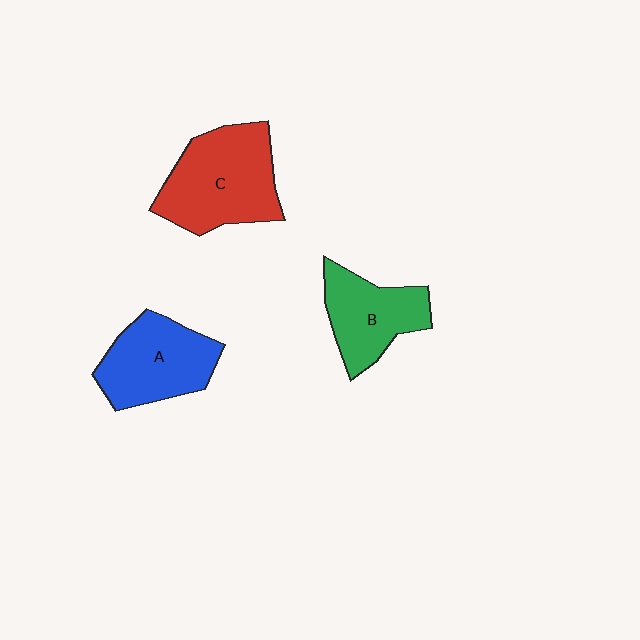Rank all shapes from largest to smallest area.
From largest to smallest: C (red), A (blue), B (green).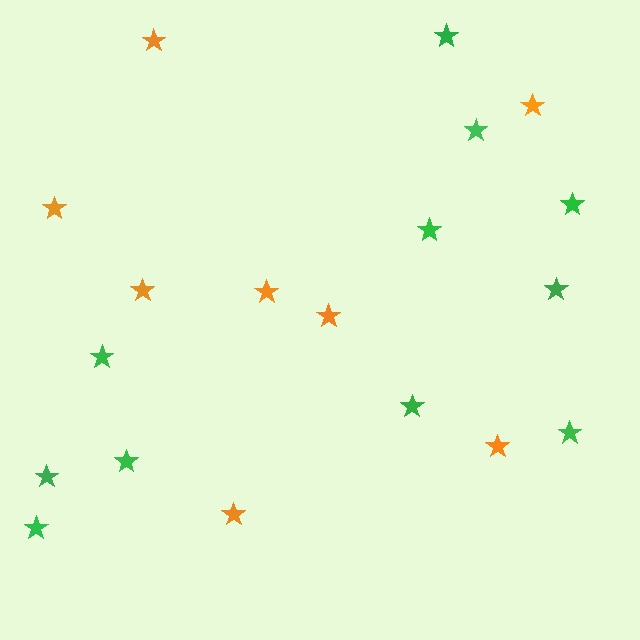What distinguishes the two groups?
There are 2 groups: one group of green stars (11) and one group of orange stars (8).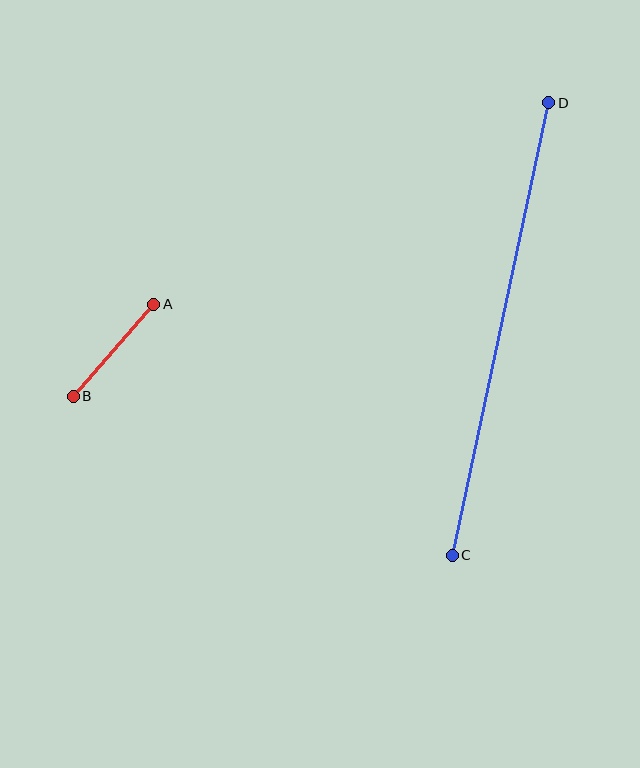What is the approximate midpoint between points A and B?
The midpoint is at approximately (114, 350) pixels.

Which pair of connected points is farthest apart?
Points C and D are farthest apart.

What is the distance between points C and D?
The distance is approximately 463 pixels.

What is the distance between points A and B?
The distance is approximately 122 pixels.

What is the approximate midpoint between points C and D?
The midpoint is at approximately (501, 329) pixels.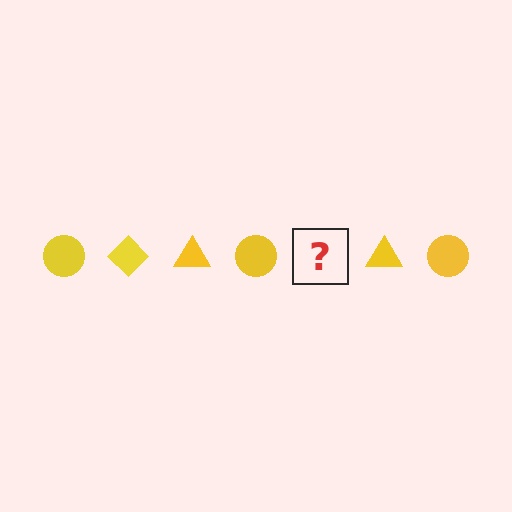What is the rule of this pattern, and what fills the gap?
The rule is that the pattern cycles through circle, diamond, triangle shapes in yellow. The gap should be filled with a yellow diamond.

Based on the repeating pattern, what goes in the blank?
The blank should be a yellow diamond.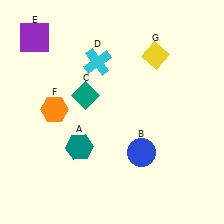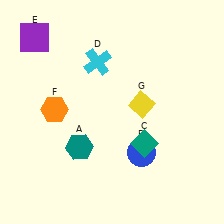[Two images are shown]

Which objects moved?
The objects that moved are: the teal diamond (C), the yellow diamond (G).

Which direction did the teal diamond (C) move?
The teal diamond (C) moved right.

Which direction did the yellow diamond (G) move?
The yellow diamond (G) moved down.